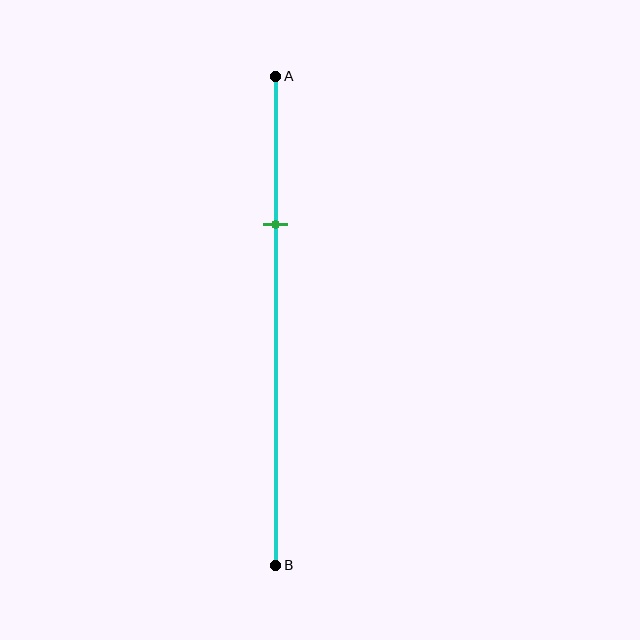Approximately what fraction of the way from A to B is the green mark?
The green mark is approximately 30% of the way from A to B.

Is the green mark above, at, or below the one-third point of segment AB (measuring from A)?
The green mark is approximately at the one-third point of segment AB.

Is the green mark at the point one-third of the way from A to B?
Yes, the mark is approximately at the one-third point.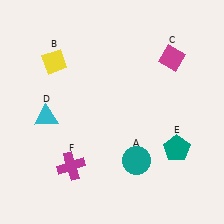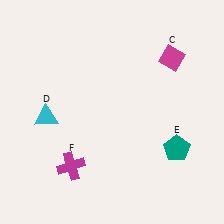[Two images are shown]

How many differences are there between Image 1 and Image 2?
There are 2 differences between the two images.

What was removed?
The yellow diamond (B), the teal circle (A) were removed in Image 2.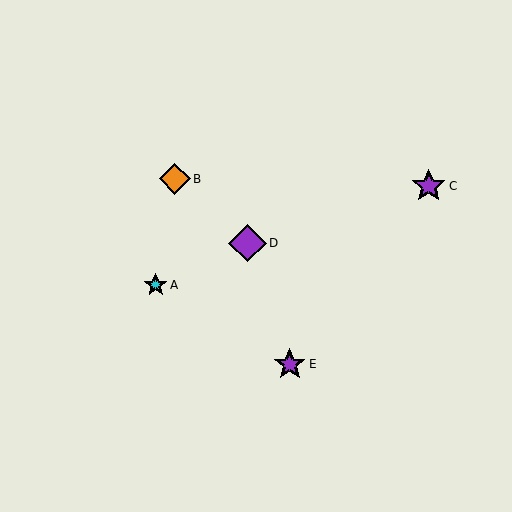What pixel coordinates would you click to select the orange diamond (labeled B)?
Click at (175, 179) to select the orange diamond B.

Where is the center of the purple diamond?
The center of the purple diamond is at (248, 243).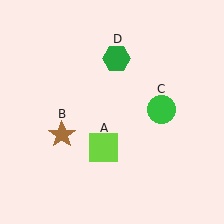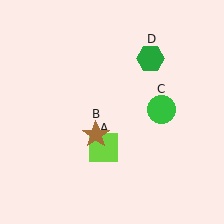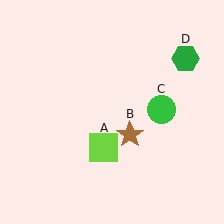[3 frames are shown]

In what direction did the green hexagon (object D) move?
The green hexagon (object D) moved right.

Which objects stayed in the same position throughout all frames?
Lime square (object A) and green circle (object C) remained stationary.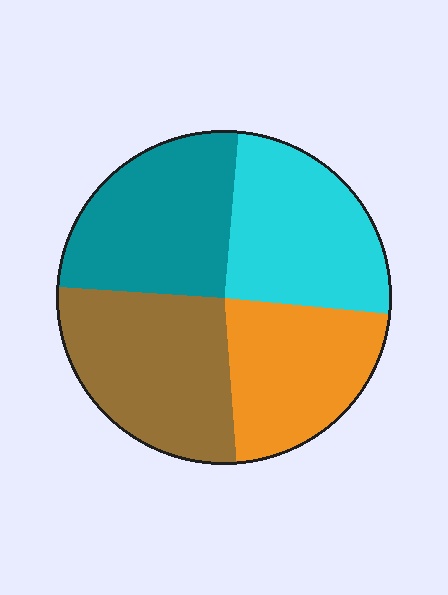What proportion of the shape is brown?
Brown covers about 25% of the shape.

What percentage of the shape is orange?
Orange takes up about one fifth (1/5) of the shape.